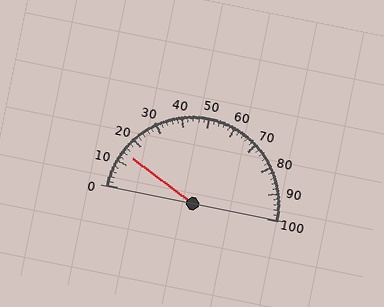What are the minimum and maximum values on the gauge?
The gauge ranges from 0 to 100.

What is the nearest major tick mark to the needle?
The nearest major tick mark is 10.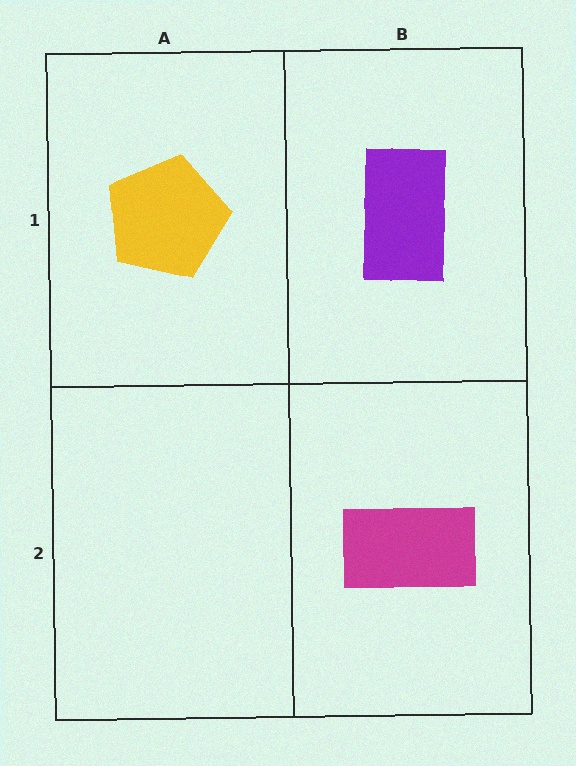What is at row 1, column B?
A purple rectangle.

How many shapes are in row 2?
1 shape.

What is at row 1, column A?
A yellow pentagon.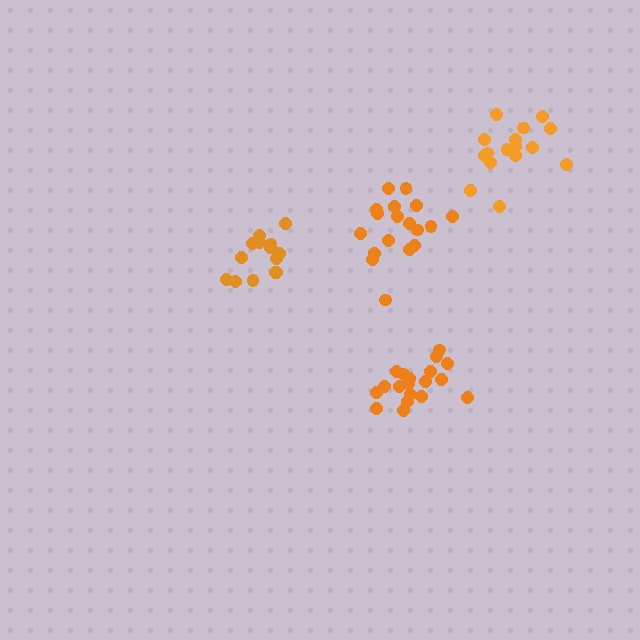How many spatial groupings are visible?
There are 4 spatial groupings.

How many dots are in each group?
Group 1: 14 dots, Group 2: 19 dots, Group 3: 18 dots, Group 4: 16 dots (67 total).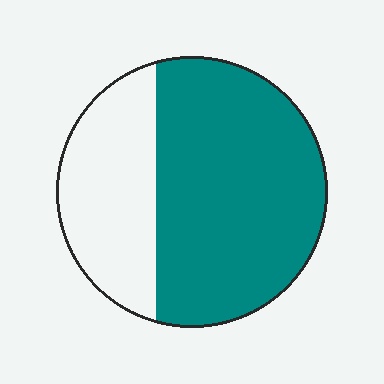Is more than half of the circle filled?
Yes.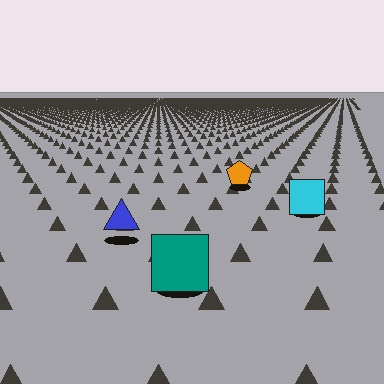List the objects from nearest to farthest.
From nearest to farthest: the teal square, the blue triangle, the cyan square, the orange pentagon.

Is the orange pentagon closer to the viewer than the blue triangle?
No. The blue triangle is closer — you can tell from the texture gradient: the ground texture is coarser near it.